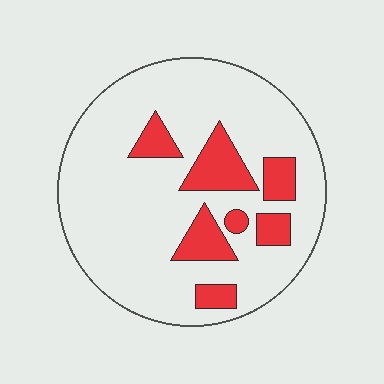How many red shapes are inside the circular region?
7.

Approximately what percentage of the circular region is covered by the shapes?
Approximately 20%.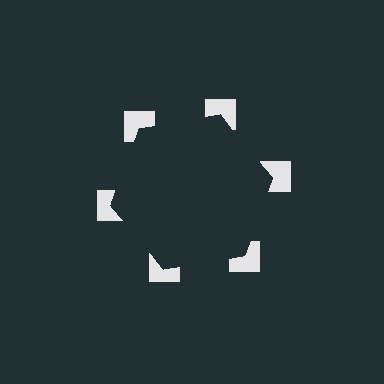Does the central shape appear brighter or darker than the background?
It typically appears slightly darker than the background, even though no actual brightness change is drawn.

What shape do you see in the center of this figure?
An illusory hexagon — its edges are inferred from the aligned wedge cuts in the notched squares, not physically drawn.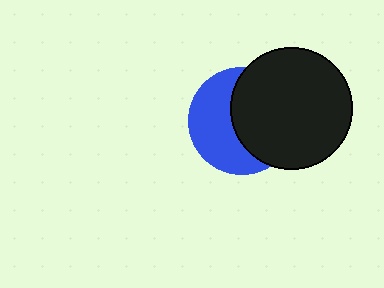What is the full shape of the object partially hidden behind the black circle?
The partially hidden object is a blue circle.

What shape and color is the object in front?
The object in front is a black circle.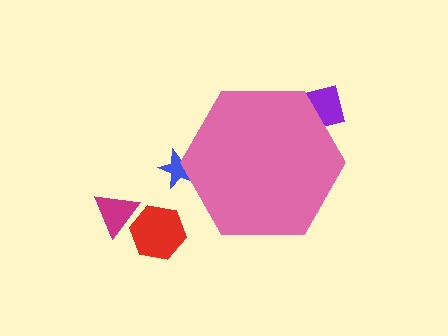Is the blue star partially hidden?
Yes, the blue star is partially hidden behind the pink hexagon.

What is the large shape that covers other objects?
A pink hexagon.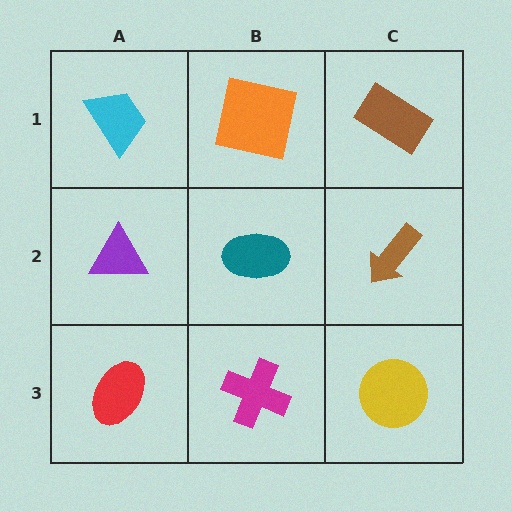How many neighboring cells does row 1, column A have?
2.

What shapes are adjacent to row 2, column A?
A cyan trapezoid (row 1, column A), a red ellipse (row 3, column A), a teal ellipse (row 2, column B).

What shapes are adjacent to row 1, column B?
A teal ellipse (row 2, column B), a cyan trapezoid (row 1, column A), a brown rectangle (row 1, column C).